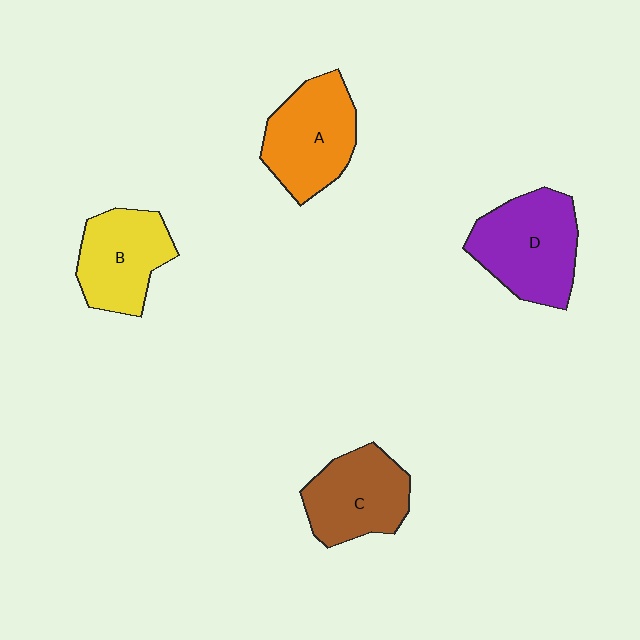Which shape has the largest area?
Shape D (purple).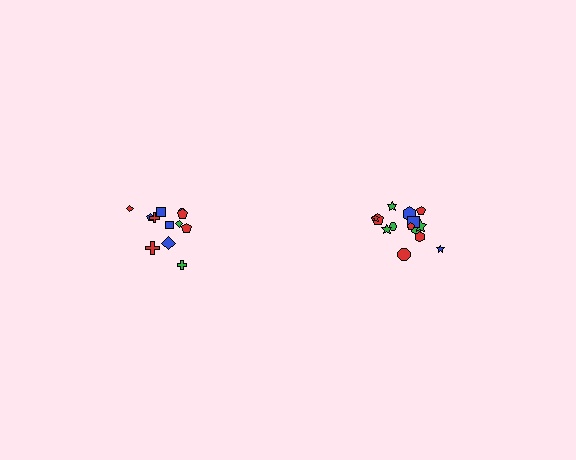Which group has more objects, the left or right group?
The right group.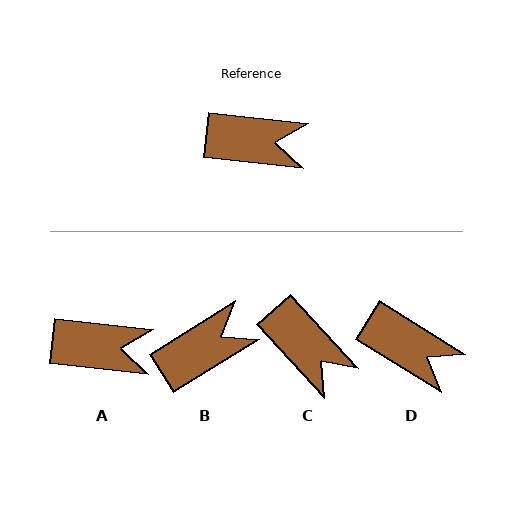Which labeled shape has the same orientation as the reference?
A.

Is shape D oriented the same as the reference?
No, it is off by about 26 degrees.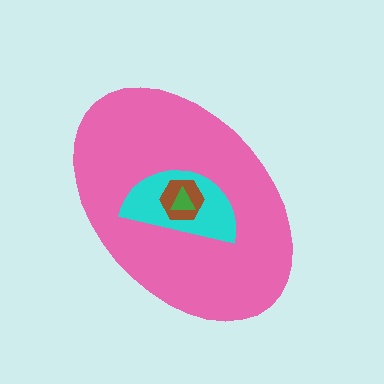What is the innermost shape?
The green triangle.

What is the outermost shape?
The pink ellipse.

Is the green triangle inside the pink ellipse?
Yes.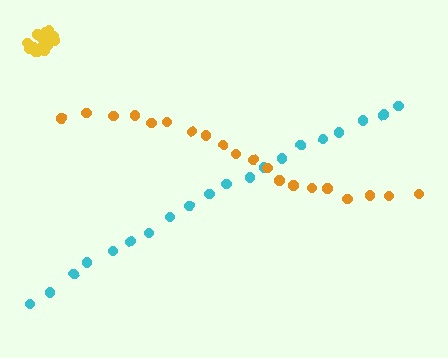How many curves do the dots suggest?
There are 3 distinct paths.